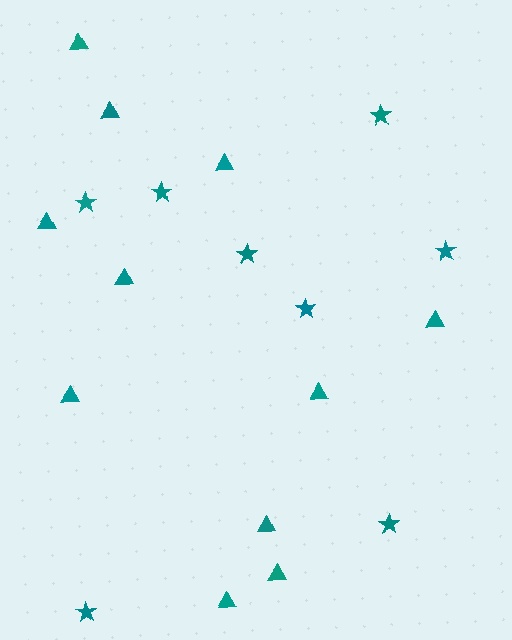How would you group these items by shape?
There are 2 groups: one group of triangles (11) and one group of stars (8).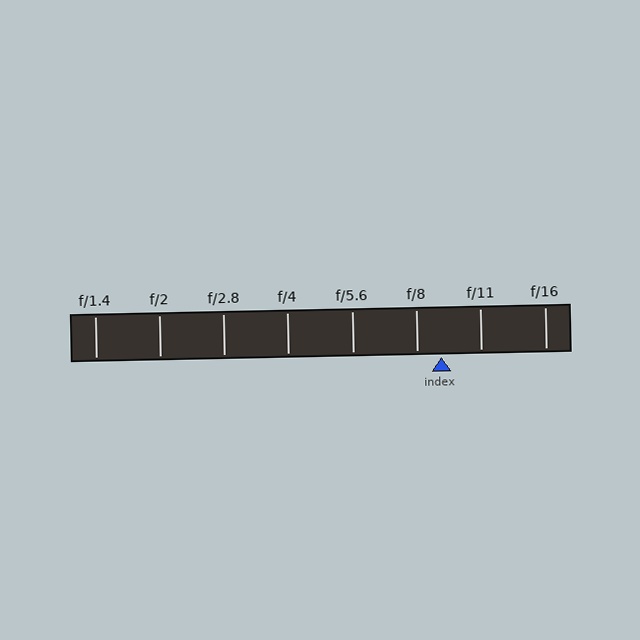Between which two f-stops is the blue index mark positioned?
The index mark is between f/8 and f/11.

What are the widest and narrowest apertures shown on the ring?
The widest aperture shown is f/1.4 and the narrowest is f/16.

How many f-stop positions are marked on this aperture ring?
There are 8 f-stop positions marked.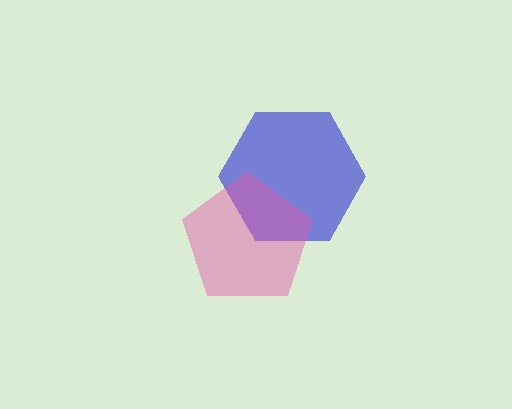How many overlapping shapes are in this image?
There are 2 overlapping shapes in the image.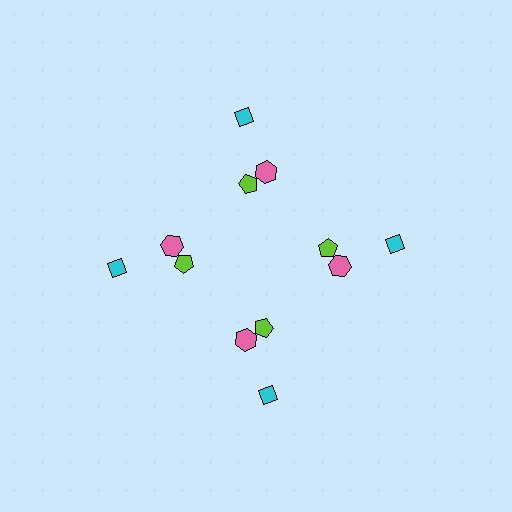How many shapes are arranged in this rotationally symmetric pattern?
There are 12 shapes, arranged in 4 groups of 3.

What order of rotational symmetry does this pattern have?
This pattern has 4-fold rotational symmetry.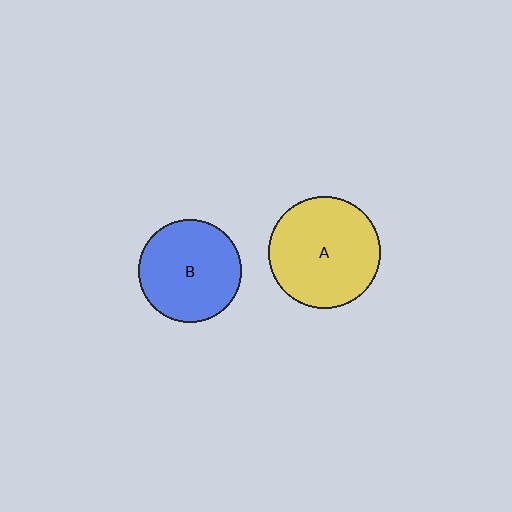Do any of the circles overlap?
No, none of the circles overlap.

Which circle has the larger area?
Circle A (yellow).